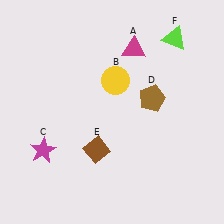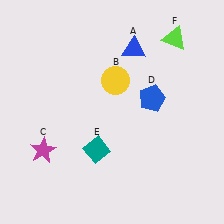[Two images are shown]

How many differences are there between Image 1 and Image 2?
There are 3 differences between the two images.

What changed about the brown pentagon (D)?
In Image 1, D is brown. In Image 2, it changed to blue.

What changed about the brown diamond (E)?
In Image 1, E is brown. In Image 2, it changed to teal.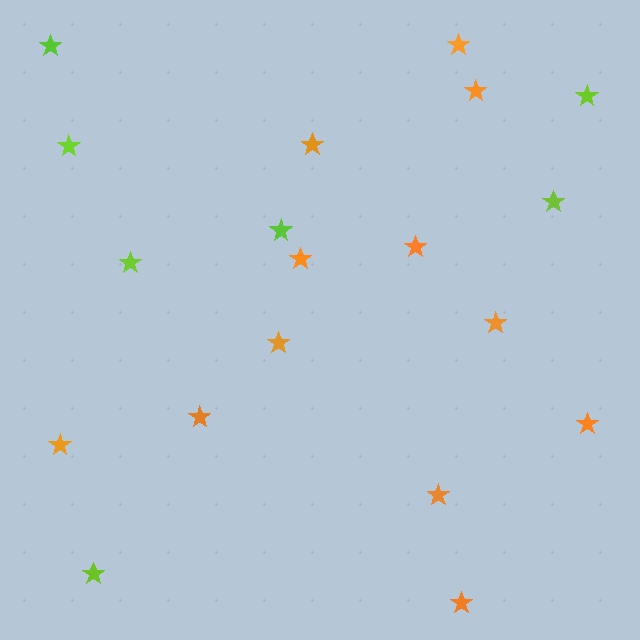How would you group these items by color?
There are 2 groups: one group of orange stars (12) and one group of lime stars (7).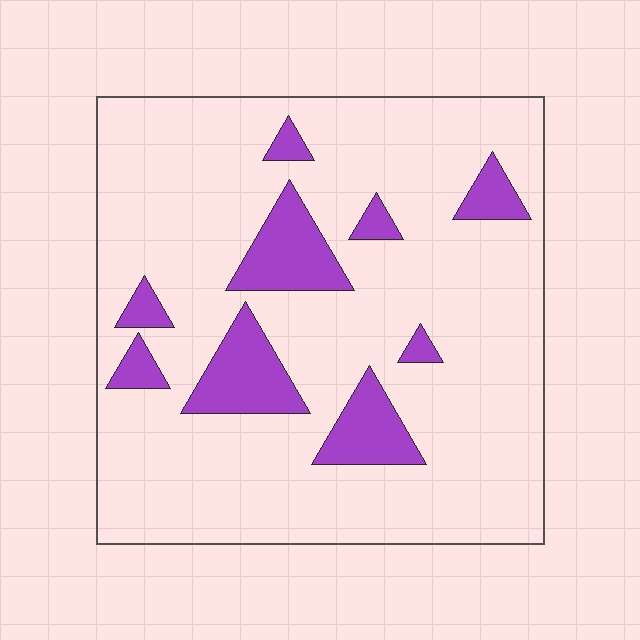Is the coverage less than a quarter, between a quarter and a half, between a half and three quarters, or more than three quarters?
Less than a quarter.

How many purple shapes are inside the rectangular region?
9.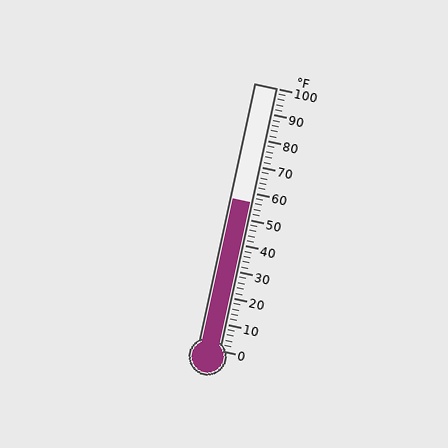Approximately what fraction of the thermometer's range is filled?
The thermometer is filled to approximately 55% of its range.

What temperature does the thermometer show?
The thermometer shows approximately 56°F.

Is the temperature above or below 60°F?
The temperature is below 60°F.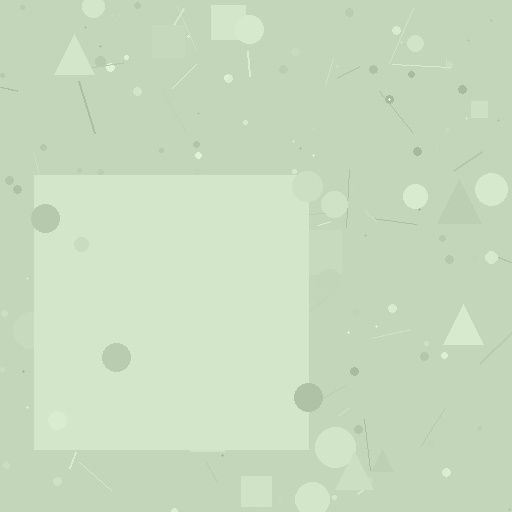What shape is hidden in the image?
A square is hidden in the image.